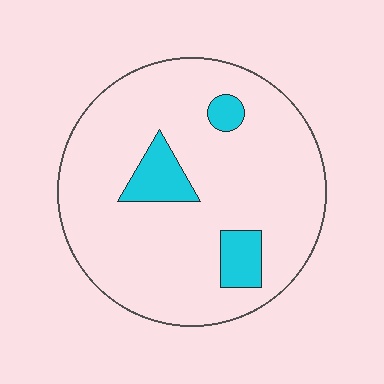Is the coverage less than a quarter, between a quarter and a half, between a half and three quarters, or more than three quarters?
Less than a quarter.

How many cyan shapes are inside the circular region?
3.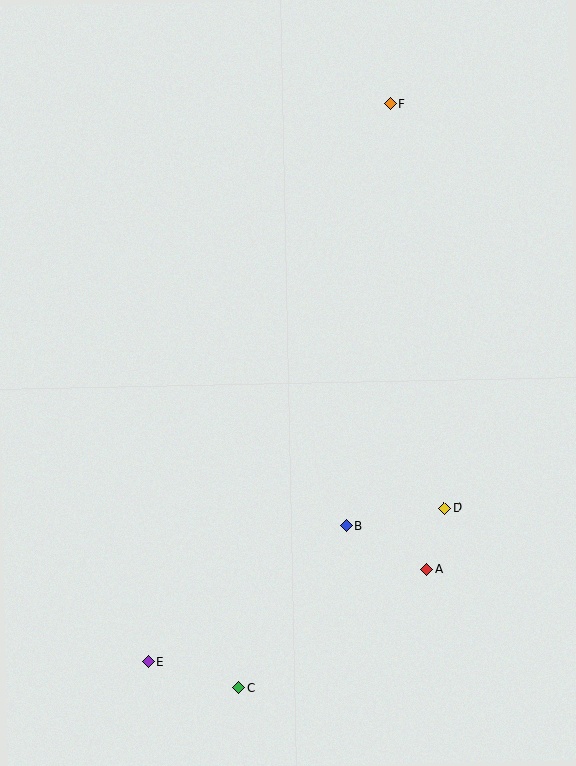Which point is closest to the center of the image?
Point B at (346, 526) is closest to the center.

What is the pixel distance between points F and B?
The distance between F and B is 425 pixels.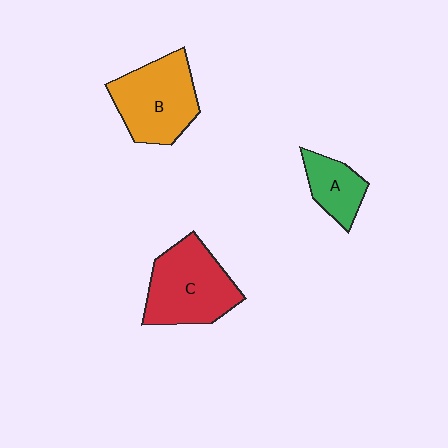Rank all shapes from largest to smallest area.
From largest to smallest: C (red), B (orange), A (green).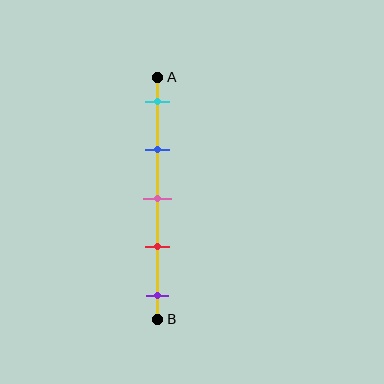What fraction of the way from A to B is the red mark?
The red mark is approximately 70% (0.7) of the way from A to B.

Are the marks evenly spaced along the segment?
Yes, the marks are approximately evenly spaced.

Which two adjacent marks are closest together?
The pink and red marks are the closest adjacent pair.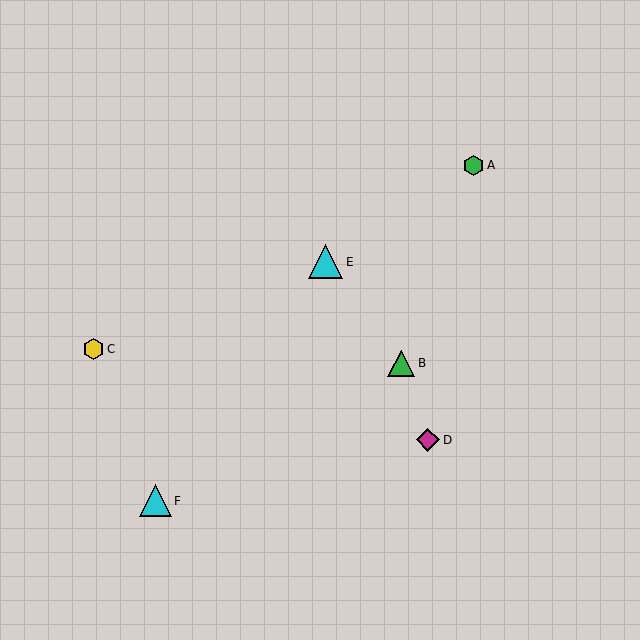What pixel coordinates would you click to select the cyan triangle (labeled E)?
Click at (326, 262) to select the cyan triangle E.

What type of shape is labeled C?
Shape C is a yellow hexagon.